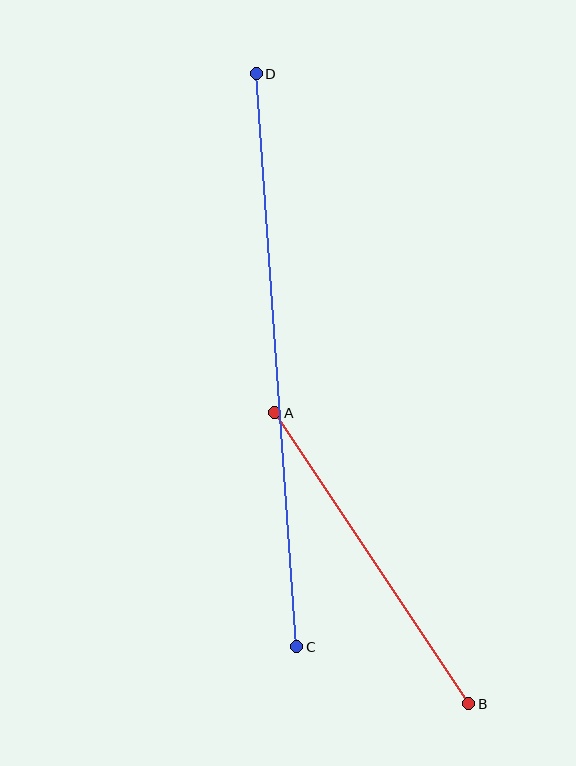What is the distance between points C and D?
The distance is approximately 575 pixels.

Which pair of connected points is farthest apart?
Points C and D are farthest apart.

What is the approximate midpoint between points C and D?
The midpoint is at approximately (277, 360) pixels.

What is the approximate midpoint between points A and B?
The midpoint is at approximately (372, 558) pixels.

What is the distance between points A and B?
The distance is approximately 350 pixels.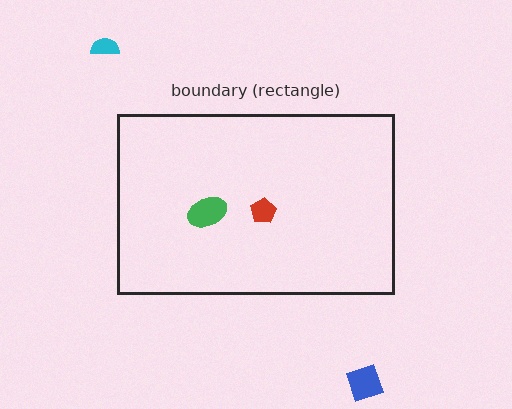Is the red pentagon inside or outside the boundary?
Inside.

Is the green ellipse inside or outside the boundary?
Inside.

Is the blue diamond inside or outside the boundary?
Outside.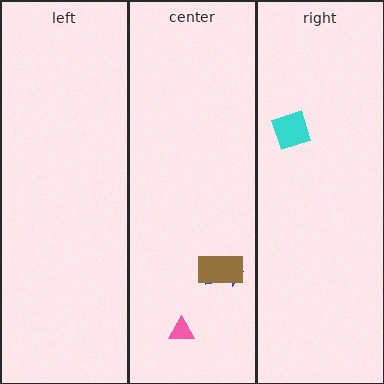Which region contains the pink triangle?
The center region.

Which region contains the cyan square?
The right region.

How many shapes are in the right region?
1.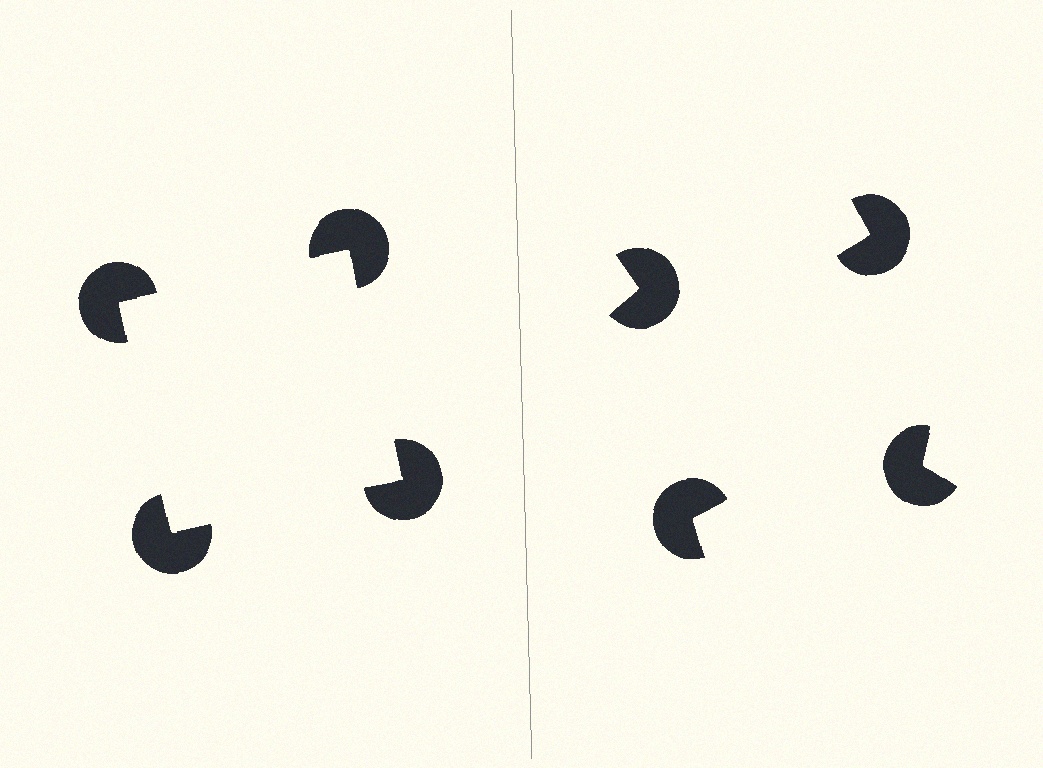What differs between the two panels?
The pac-man discs are positioned identically on both sides; only the wedge orientations differ. On the left they align to a square; on the right they are misaligned.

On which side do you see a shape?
An illusory square appears on the left side. On the right side the wedge cuts are rotated, so no coherent shape forms.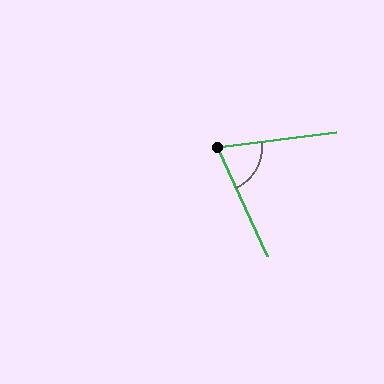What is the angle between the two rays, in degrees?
Approximately 72 degrees.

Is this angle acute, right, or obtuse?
It is acute.